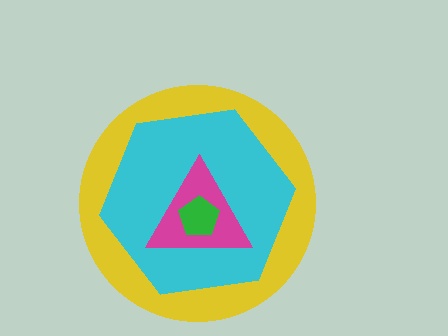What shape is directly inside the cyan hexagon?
The magenta triangle.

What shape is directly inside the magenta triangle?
The green pentagon.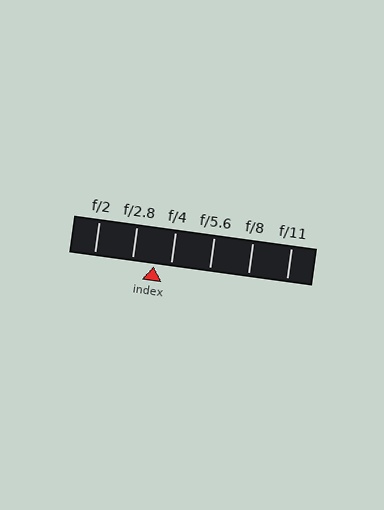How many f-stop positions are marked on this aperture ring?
There are 6 f-stop positions marked.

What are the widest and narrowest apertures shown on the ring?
The widest aperture shown is f/2 and the narrowest is f/11.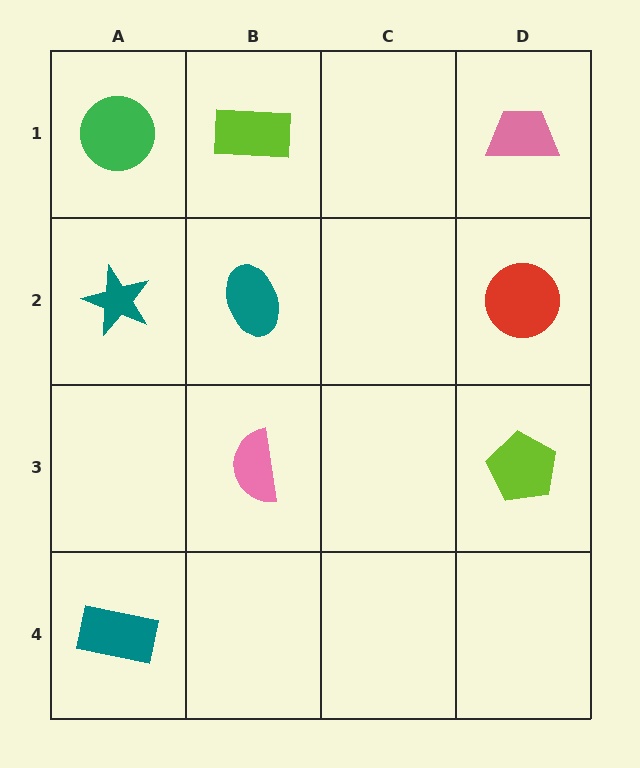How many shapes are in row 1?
3 shapes.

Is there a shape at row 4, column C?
No, that cell is empty.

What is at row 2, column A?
A teal star.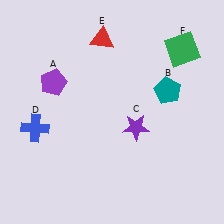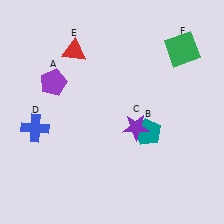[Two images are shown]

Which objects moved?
The objects that moved are: the teal pentagon (B), the red triangle (E).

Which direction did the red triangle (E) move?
The red triangle (E) moved left.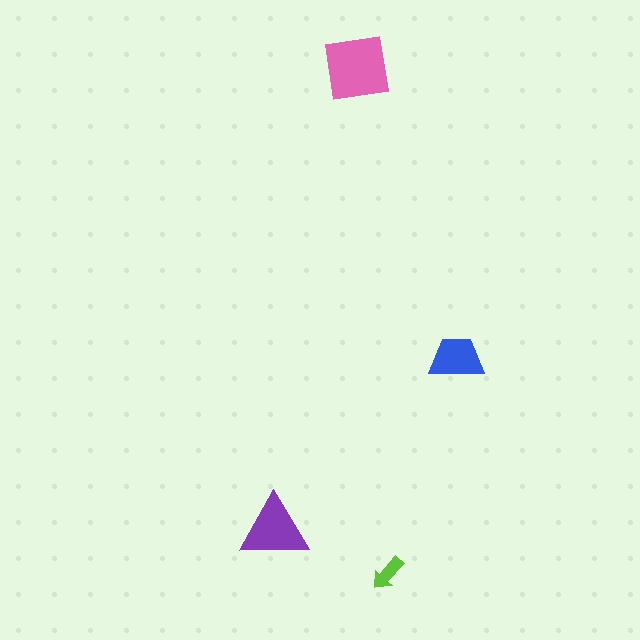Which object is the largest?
The pink square.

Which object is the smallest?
The lime arrow.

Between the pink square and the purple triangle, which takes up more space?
The pink square.